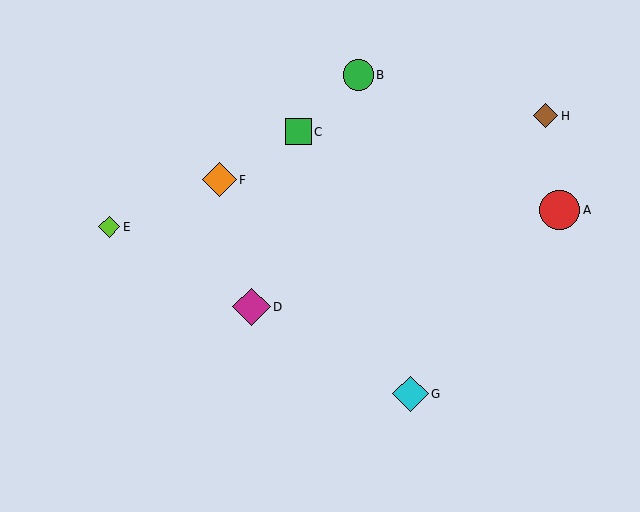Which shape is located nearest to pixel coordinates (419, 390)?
The cyan diamond (labeled G) at (410, 394) is nearest to that location.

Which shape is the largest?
The red circle (labeled A) is the largest.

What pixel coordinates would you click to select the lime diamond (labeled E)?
Click at (109, 227) to select the lime diamond E.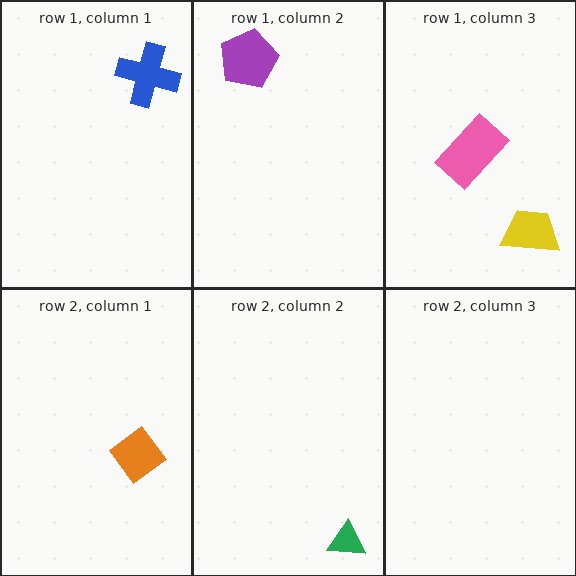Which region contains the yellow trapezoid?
The row 1, column 3 region.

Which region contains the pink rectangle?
The row 1, column 3 region.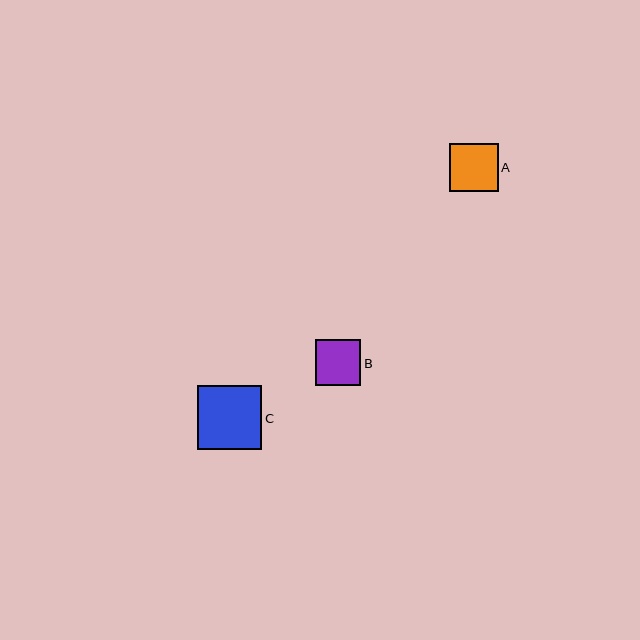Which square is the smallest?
Square B is the smallest with a size of approximately 46 pixels.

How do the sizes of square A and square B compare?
Square A and square B are approximately the same size.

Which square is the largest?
Square C is the largest with a size of approximately 64 pixels.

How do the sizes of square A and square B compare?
Square A and square B are approximately the same size.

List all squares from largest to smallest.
From largest to smallest: C, A, B.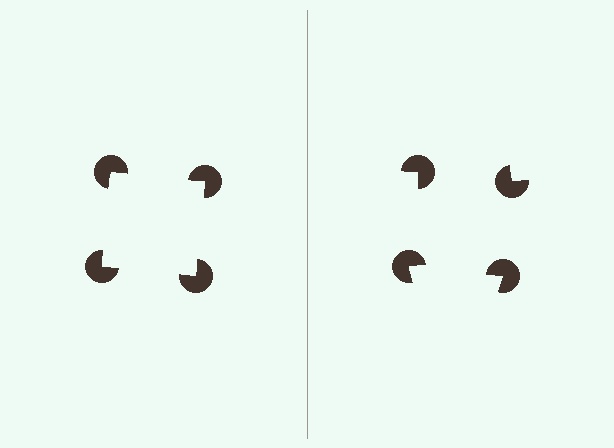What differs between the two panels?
The pac-man discs are positioned identically on both sides; only the wedge orientations differ. On the left they align to a square; on the right they are misaligned.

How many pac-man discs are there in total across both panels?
8 — 4 on each side.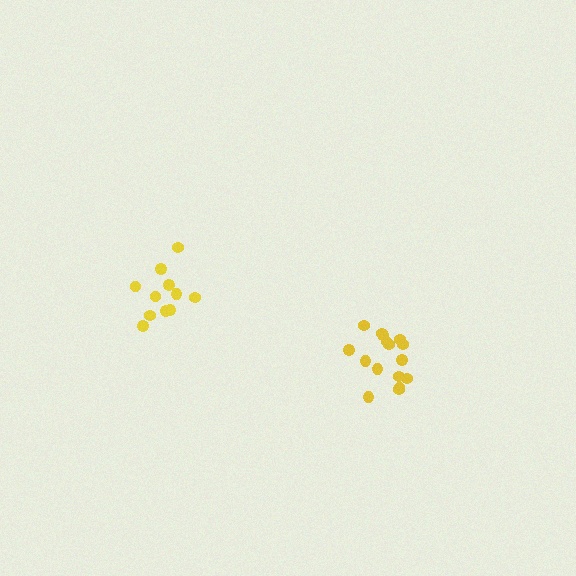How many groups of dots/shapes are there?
There are 2 groups.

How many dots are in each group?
Group 1: 16 dots, Group 2: 11 dots (27 total).